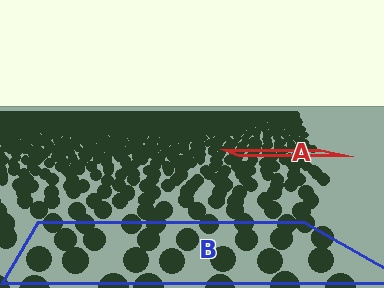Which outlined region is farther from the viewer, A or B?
Region A is farther from the viewer — the texture elements inside it appear smaller and more densely packed.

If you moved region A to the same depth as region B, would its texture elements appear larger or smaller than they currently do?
They would appear larger. At a closer depth, the same texture elements are projected at a bigger on-screen size.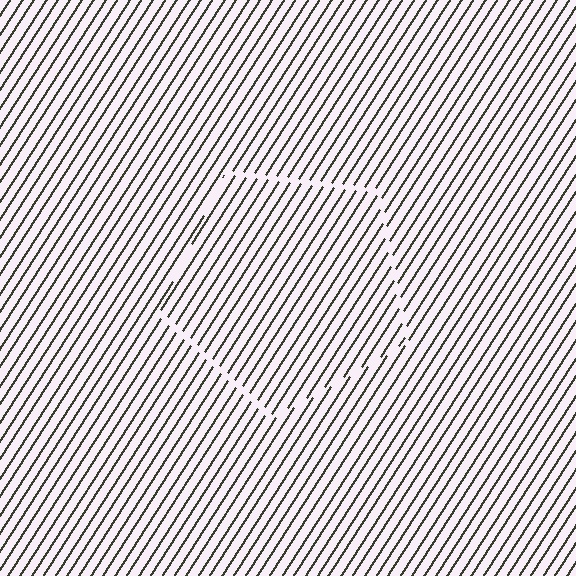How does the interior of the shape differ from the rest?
The interior of the shape contains the same grating, shifted by half a period — the contour is defined by the phase discontinuity where line-ends from the inner and outer gratings abut.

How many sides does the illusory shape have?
5 sides — the line-ends trace a pentagon.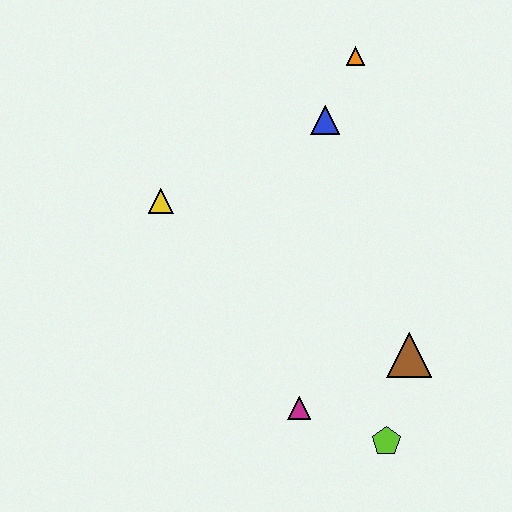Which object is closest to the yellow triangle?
The blue triangle is closest to the yellow triangle.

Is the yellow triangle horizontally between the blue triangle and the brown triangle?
No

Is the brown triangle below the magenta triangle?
No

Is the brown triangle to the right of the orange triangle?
Yes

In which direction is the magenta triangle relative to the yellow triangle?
The magenta triangle is below the yellow triangle.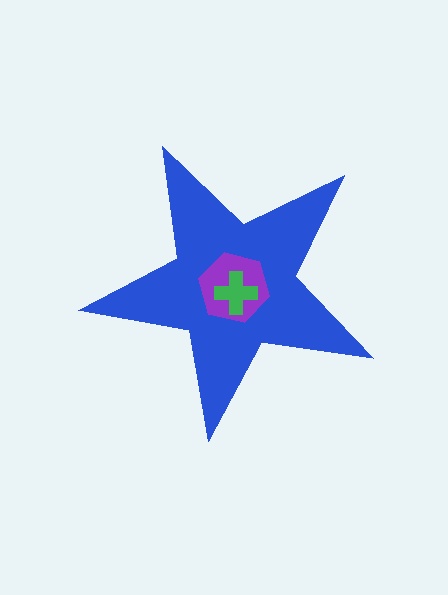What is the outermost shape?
The blue star.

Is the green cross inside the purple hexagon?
Yes.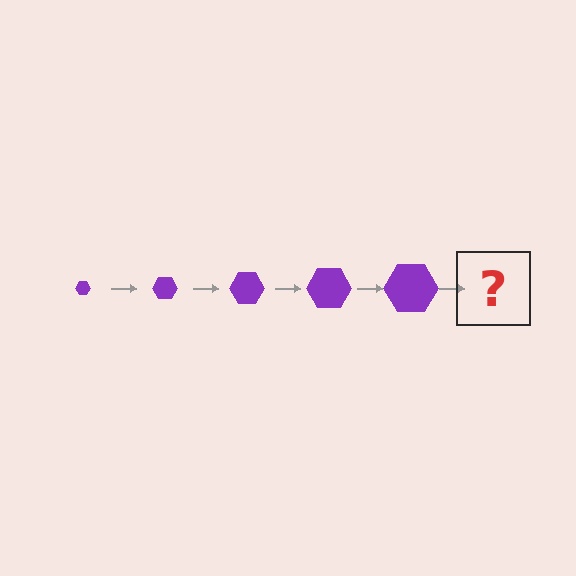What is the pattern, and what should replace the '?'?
The pattern is that the hexagon gets progressively larger each step. The '?' should be a purple hexagon, larger than the previous one.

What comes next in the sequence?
The next element should be a purple hexagon, larger than the previous one.